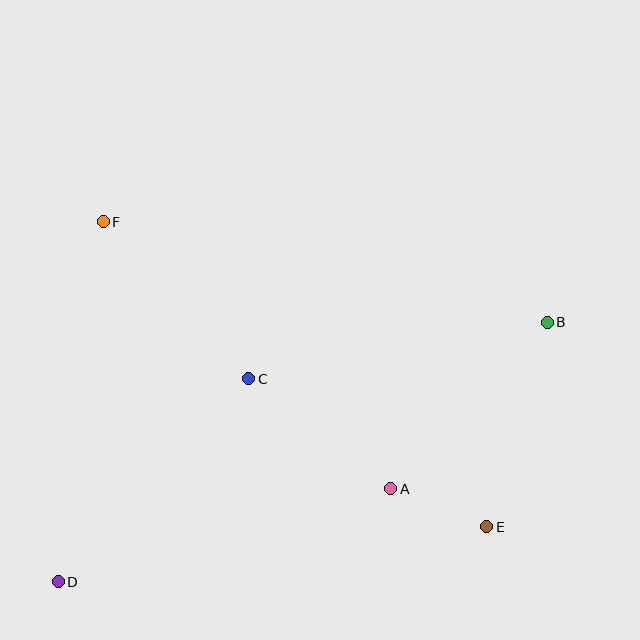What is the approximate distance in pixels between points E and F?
The distance between E and F is approximately 490 pixels.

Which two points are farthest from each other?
Points B and D are farthest from each other.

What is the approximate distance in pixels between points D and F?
The distance between D and F is approximately 363 pixels.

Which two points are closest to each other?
Points A and E are closest to each other.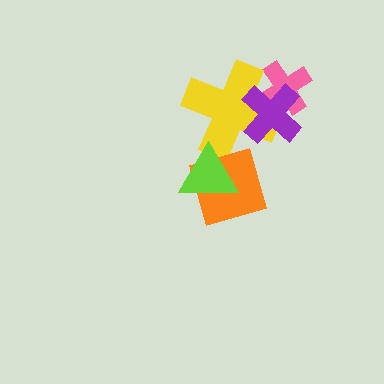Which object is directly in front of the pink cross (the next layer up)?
The yellow cross is directly in front of the pink cross.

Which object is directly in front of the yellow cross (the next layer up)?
The purple cross is directly in front of the yellow cross.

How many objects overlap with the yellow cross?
4 objects overlap with the yellow cross.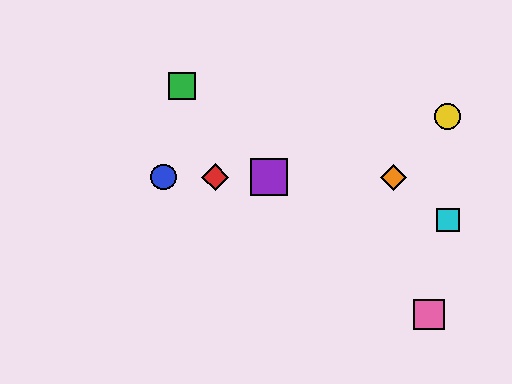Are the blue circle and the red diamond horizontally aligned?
Yes, both are at y≈177.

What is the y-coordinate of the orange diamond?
The orange diamond is at y≈177.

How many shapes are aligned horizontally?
4 shapes (the red diamond, the blue circle, the purple square, the orange diamond) are aligned horizontally.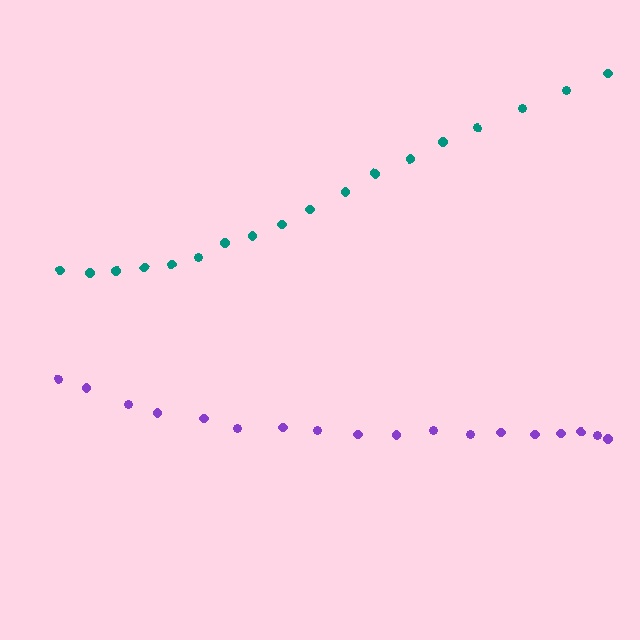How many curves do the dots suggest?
There are 2 distinct paths.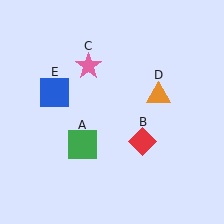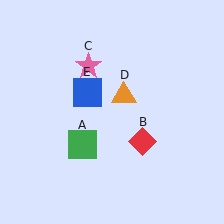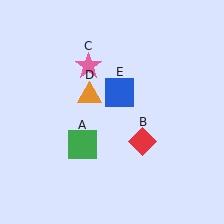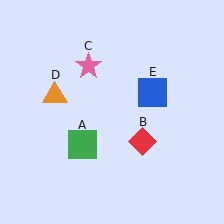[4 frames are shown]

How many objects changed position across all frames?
2 objects changed position: orange triangle (object D), blue square (object E).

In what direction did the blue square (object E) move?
The blue square (object E) moved right.